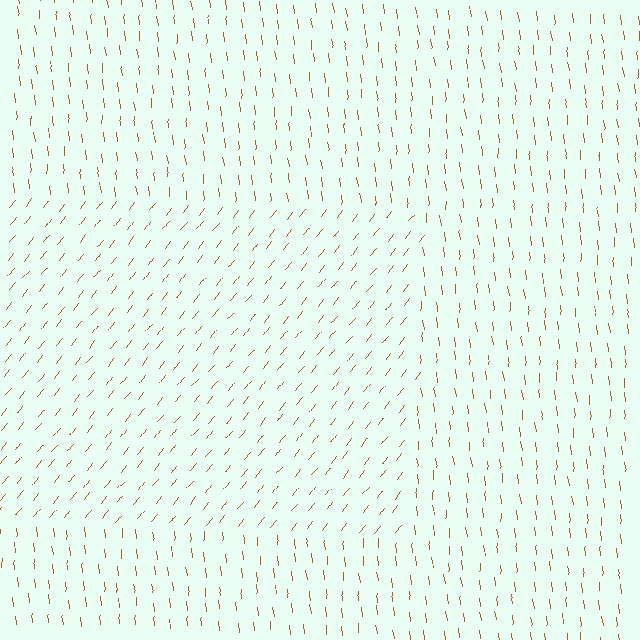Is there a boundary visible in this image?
Yes, there is a texture boundary formed by a change in line orientation.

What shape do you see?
I see a rectangle.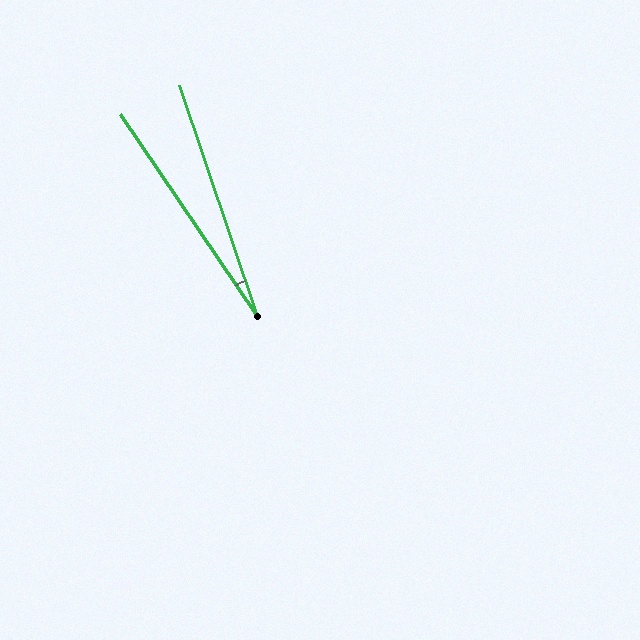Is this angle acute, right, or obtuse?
It is acute.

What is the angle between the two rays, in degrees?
Approximately 15 degrees.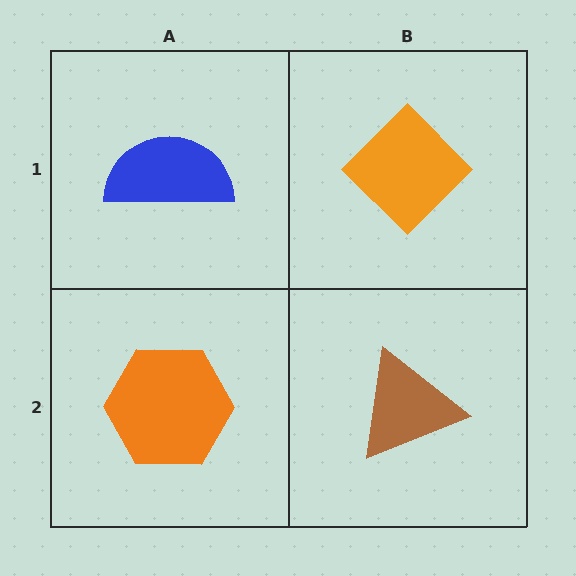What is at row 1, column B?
An orange diamond.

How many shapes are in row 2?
2 shapes.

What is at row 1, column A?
A blue semicircle.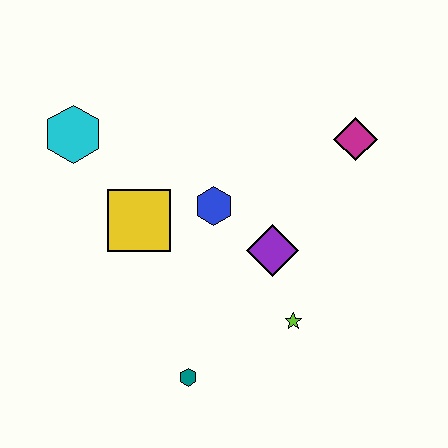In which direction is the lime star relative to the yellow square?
The lime star is to the right of the yellow square.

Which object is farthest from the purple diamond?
The cyan hexagon is farthest from the purple diamond.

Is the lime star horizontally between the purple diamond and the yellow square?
No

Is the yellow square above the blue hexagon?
No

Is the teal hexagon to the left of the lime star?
Yes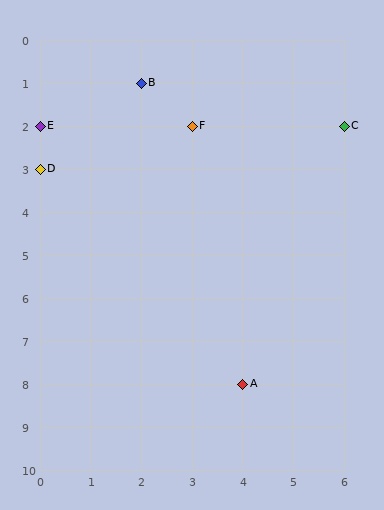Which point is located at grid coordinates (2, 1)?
Point B is at (2, 1).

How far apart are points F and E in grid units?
Points F and E are 3 columns apart.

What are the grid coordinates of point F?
Point F is at grid coordinates (3, 2).